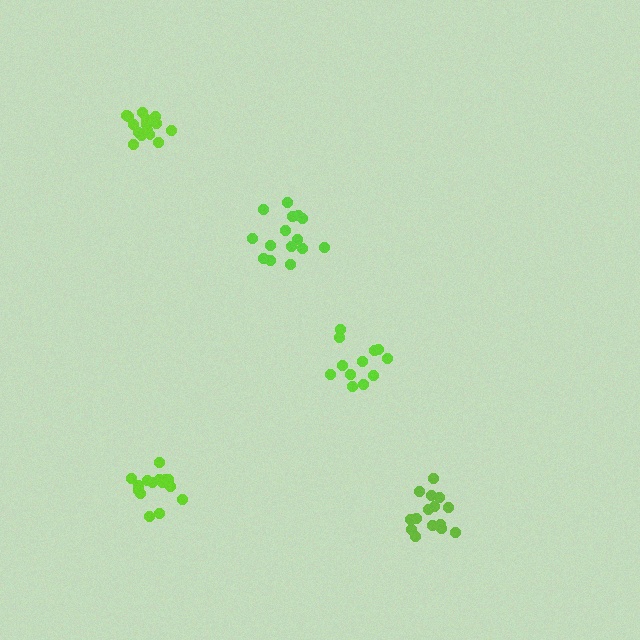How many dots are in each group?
Group 1: 15 dots, Group 2: 12 dots, Group 3: 15 dots, Group 4: 15 dots, Group 5: 15 dots (72 total).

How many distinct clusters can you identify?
There are 5 distinct clusters.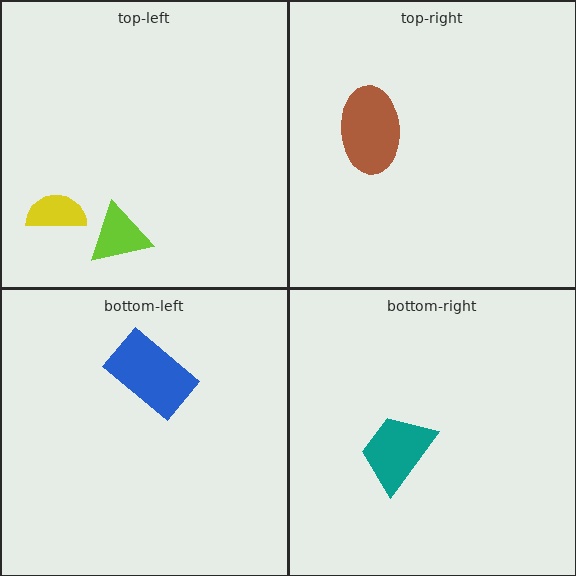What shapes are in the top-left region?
The lime triangle, the yellow semicircle.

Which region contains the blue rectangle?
The bottom-left region.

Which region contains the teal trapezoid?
The bottom-right region.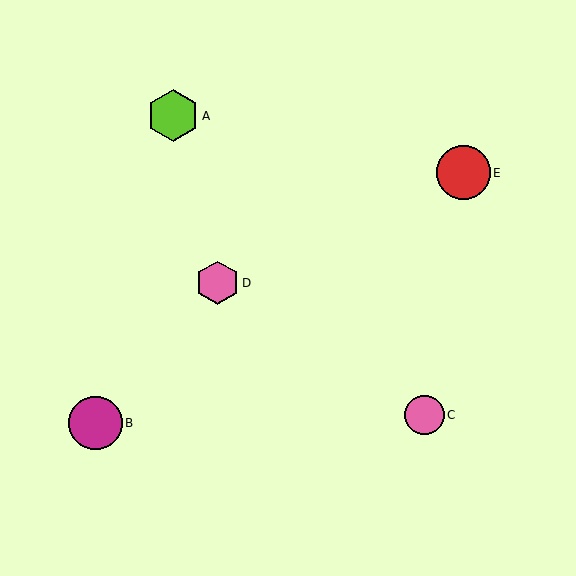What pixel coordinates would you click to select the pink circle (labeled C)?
Click at (424, 415) to select the pink circle C.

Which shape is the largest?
The red circle (labeled E) is the largest.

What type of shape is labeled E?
Shape E is a red circle.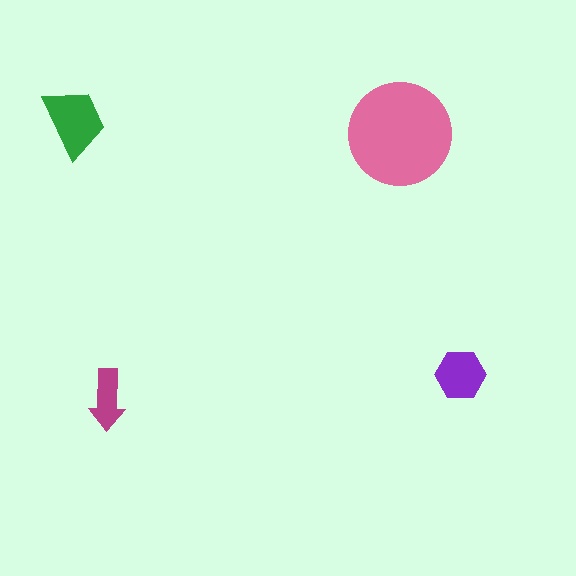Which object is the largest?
The pink circle.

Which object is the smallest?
The magenta arrow.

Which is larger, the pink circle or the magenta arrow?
The pink circle.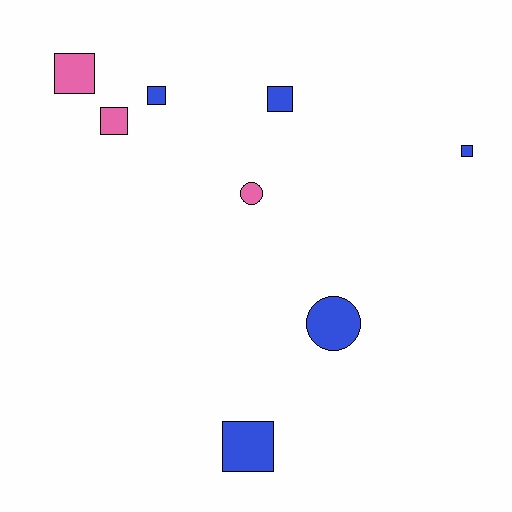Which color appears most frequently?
Blue, with 5 objects.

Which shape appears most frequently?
Square, with 6 objects.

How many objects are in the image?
There are 8 objects.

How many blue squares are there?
There are 4 blue squares.